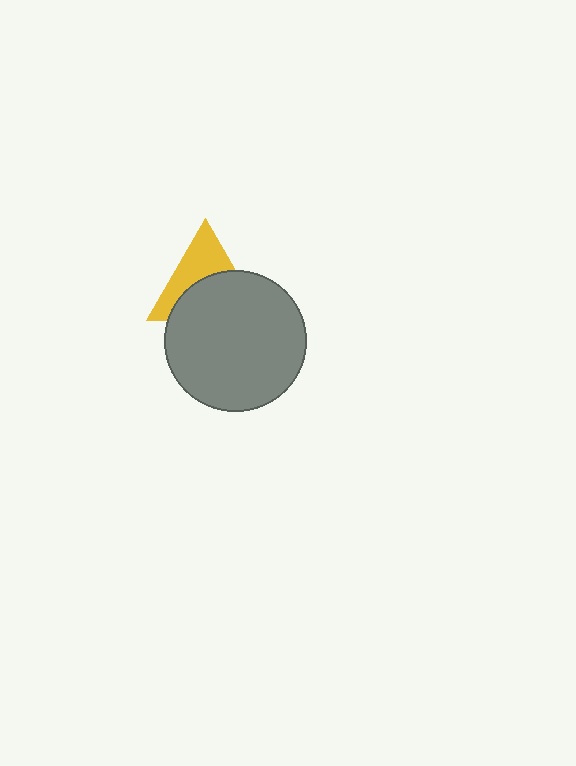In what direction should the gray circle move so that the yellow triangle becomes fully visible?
The gray circle should move down. That is the shortest direction to clear the overlap and leave the yellow triangle fully visible.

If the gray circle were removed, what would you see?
You would see the complete yellow triangle.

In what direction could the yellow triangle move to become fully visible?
The yellow triangle could move up. That would shift it out from behind the gray circle entirely.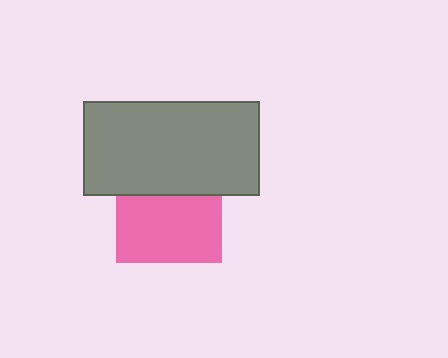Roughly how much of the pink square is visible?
About half of it is visible (roughly 64%).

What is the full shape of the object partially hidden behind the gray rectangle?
The partially hidden object is a pink square.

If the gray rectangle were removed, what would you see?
You would see the complete pink square.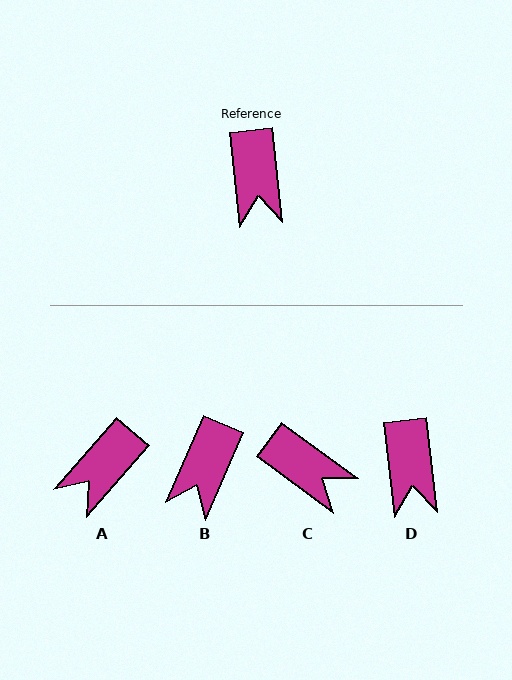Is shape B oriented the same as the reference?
No, it is off by about 30 degrees.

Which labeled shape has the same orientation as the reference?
D.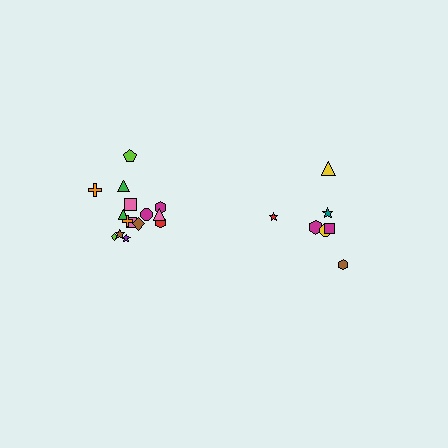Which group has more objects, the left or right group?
The left group.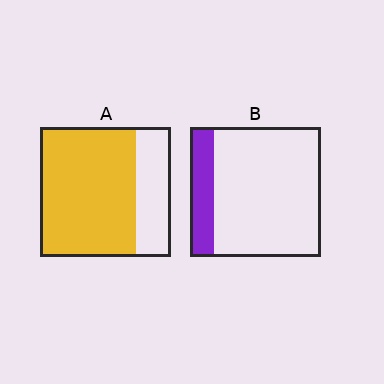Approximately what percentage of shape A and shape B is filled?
A is approximately 75% and B is approximately 20%.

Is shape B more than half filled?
No.